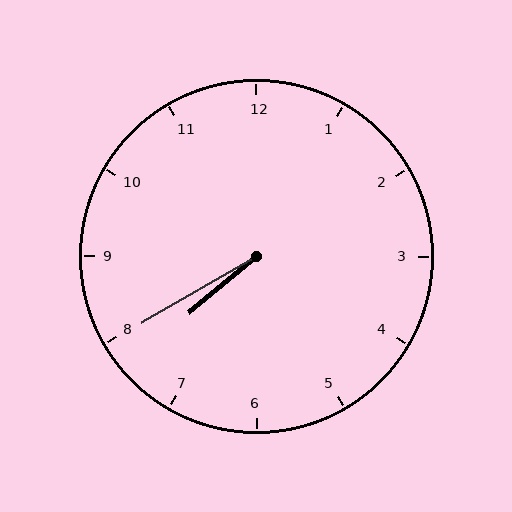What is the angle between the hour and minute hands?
Approximately 10 degrees.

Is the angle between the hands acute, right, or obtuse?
It is acute.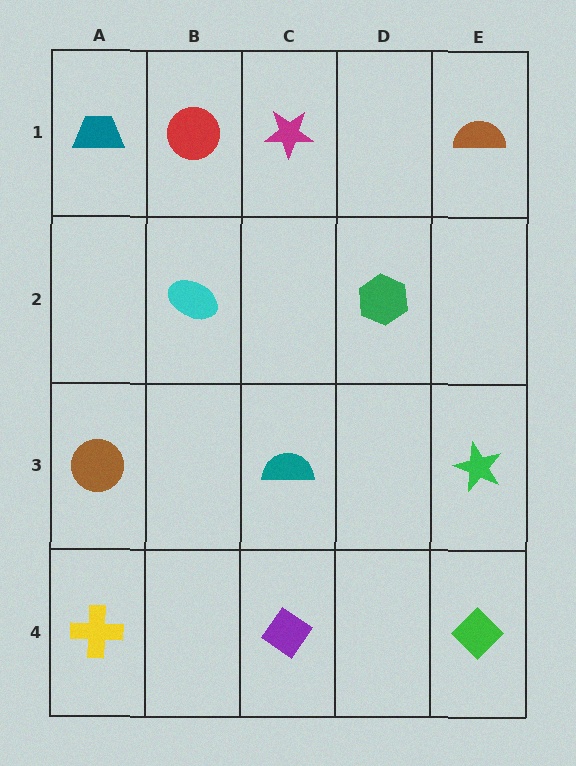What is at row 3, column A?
A brown circle.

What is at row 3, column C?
A teal semicircle.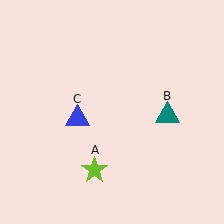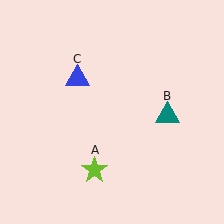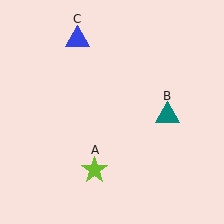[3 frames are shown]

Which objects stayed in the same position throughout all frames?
Lime star (object A) and teal triangle (object B) remained stationary.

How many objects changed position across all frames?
1 object changed position: blue triangle (object C).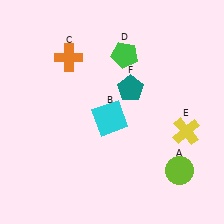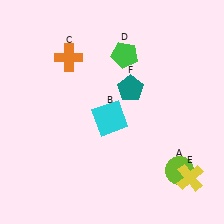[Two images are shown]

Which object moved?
The yellow cross (E) moved down.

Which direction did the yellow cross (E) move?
The yellow cross (E) moved down.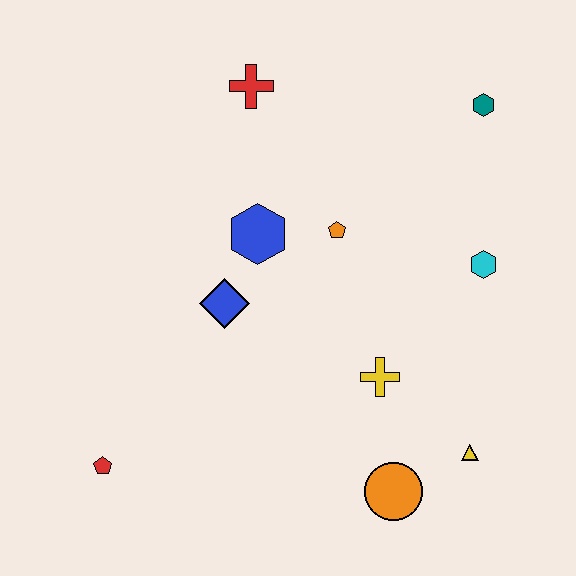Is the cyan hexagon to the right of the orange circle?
Yes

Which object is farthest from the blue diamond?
The teal hexagon is farthest from the blue diamond.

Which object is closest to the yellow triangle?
The orange circle is closest to the yellow triangle.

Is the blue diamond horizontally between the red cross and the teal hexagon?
No